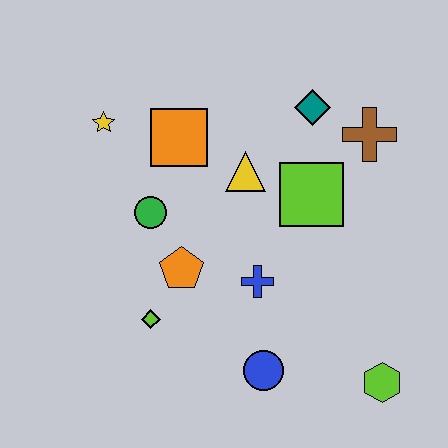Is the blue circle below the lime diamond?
Yes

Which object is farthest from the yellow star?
The lime hexagon is farthest from the yellow star.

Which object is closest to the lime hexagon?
The blue circle is closest to the lime hexagon.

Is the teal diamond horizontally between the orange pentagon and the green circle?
No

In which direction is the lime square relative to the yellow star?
The lime square is to the right of the yellow star.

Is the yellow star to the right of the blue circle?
No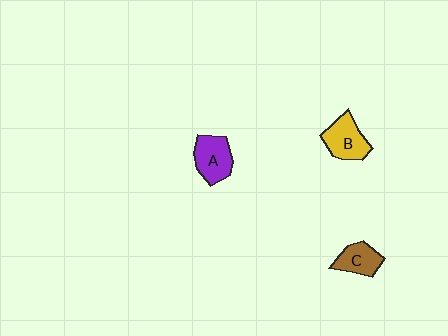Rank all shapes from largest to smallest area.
From largest to smallest: B (yellow), A (purple), C (brown).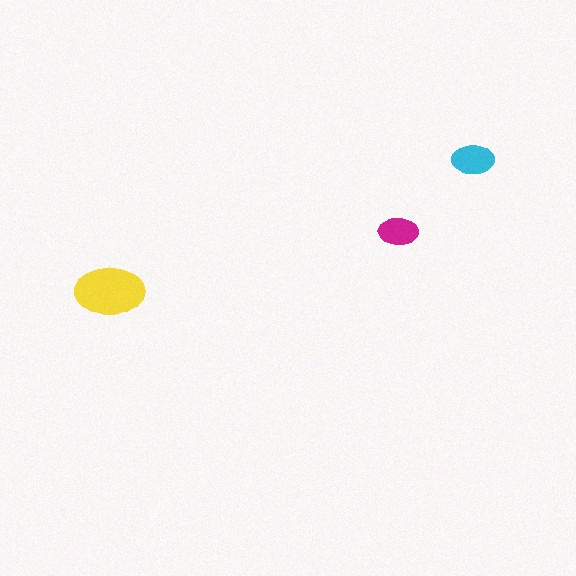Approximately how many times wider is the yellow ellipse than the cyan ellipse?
About 1.5 times wider.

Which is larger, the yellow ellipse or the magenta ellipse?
The yellow one.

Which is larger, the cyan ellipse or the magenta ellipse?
The cyan one.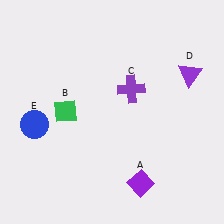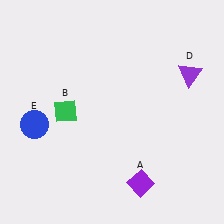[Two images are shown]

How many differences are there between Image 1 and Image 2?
There is 1 difference between the two images.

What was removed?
The purple cross (C) was removed in Image 2.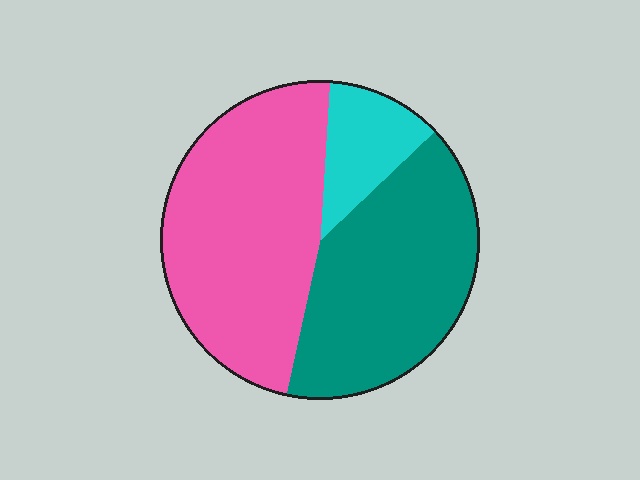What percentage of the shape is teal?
Teal takes up about two fifths (2/5) of the shape.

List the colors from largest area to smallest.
From largest to smallest: pink, teal, cyan.